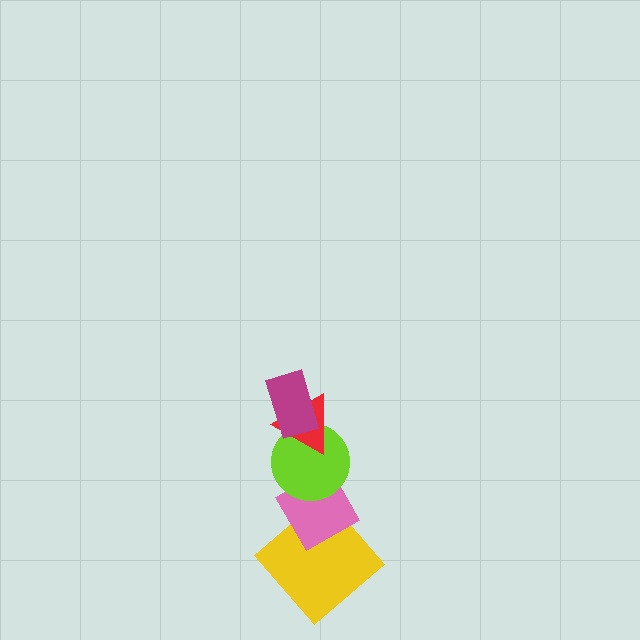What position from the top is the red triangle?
The red triangle is 2nd from the top.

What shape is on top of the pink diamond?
The lime circle is on top of the pink diamond.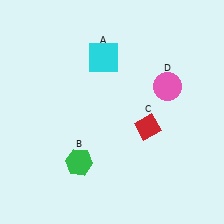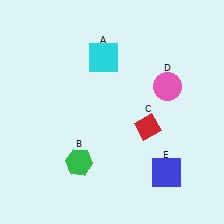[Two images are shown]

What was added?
A blue square (E) was added in Image 2.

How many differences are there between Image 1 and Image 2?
There is 1 difference between the two images.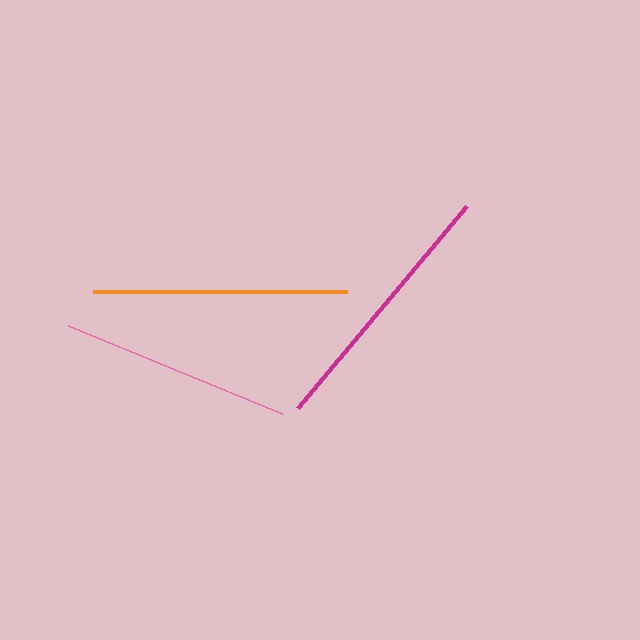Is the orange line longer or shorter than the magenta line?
The magenta line is longer than the orange line.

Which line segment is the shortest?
The pink line is the shortest at approximately 230 pixels.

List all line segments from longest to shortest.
From longest to shortest: magenta, orange, pink.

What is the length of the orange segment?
The orange segment is approximately 253 pixels long.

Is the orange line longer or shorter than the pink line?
The orange line is longer than the pink line.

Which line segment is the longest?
The magenta line is the longest at approximately 263 pixels.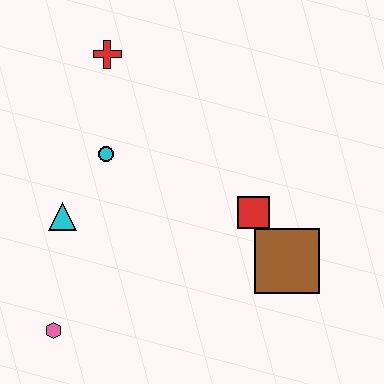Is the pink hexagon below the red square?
Yes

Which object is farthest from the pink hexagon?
The red cross is farthest from the pink hexagon.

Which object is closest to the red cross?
The cyan circle is closest to the red cross.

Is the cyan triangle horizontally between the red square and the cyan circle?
No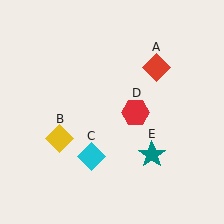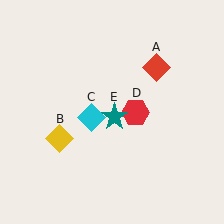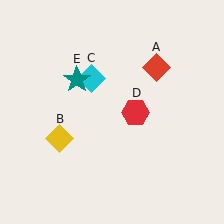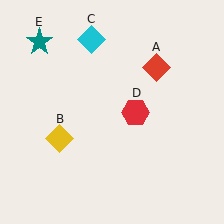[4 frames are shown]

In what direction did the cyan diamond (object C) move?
The cyan diamond (object C) moved up.